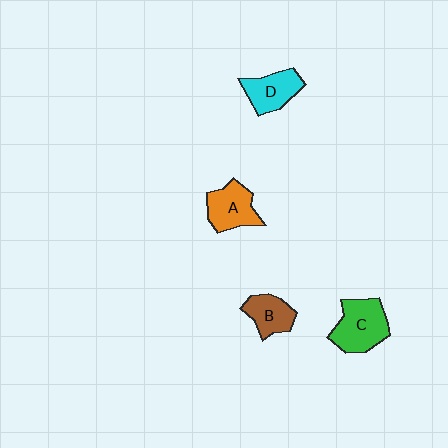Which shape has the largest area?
Shape C (green).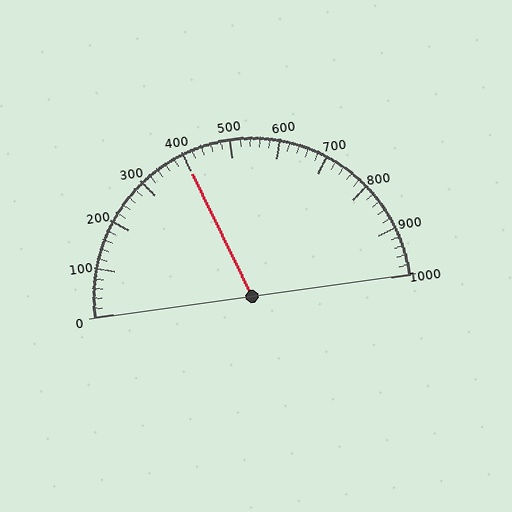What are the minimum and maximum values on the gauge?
The gauge ranges from 0 to 1000.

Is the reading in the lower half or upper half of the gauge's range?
The reading is in the lower half of the range (0 to 1000).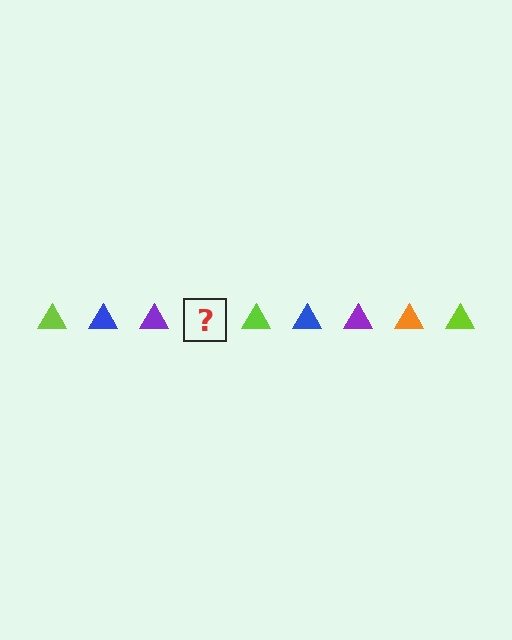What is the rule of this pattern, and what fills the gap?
The rule is that the pattern cycles through lime, blue, purple, orange triangles. The gap should be filled with an orange triangle.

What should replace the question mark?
The question mark should be replaced with an orange triangle.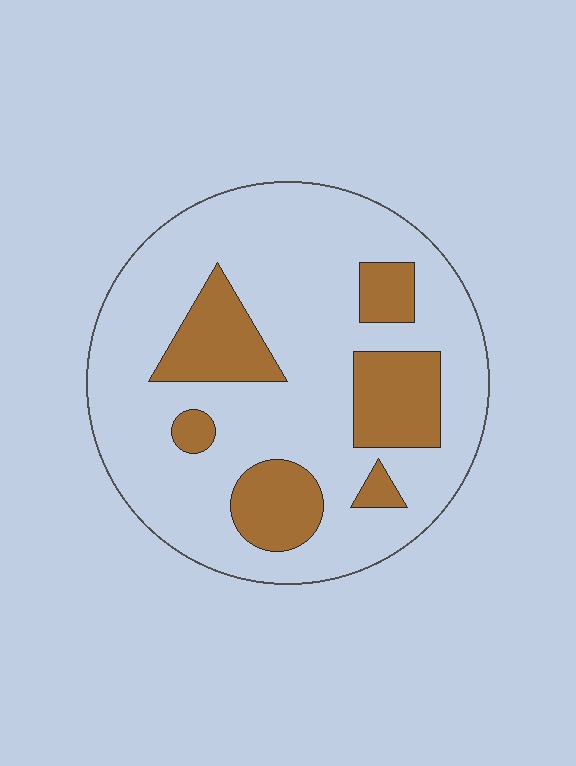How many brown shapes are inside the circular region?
6.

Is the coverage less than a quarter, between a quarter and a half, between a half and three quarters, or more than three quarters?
Less than a quarter.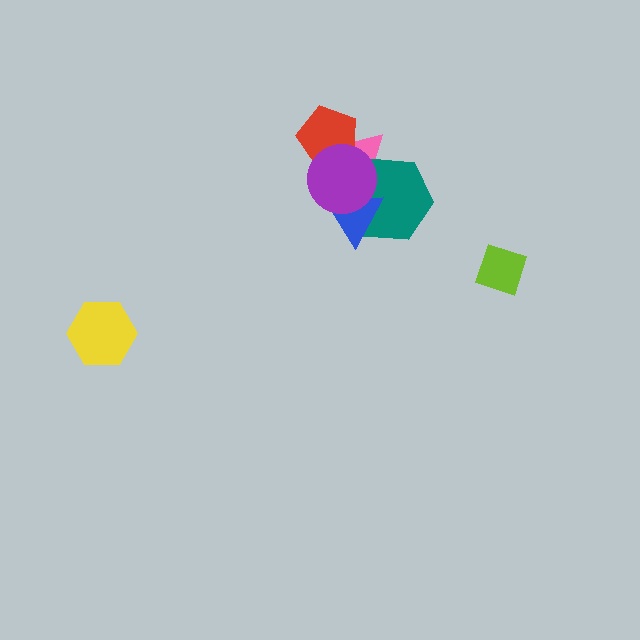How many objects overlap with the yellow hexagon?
0 objects overlap with the yellow hexagon.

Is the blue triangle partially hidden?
Yes, it is partially covered by another shape.